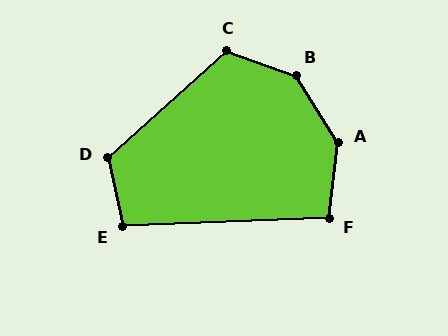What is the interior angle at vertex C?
Approximately 119 degrees (obtuse).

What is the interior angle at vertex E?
Approximately 100 degrees (obtuse).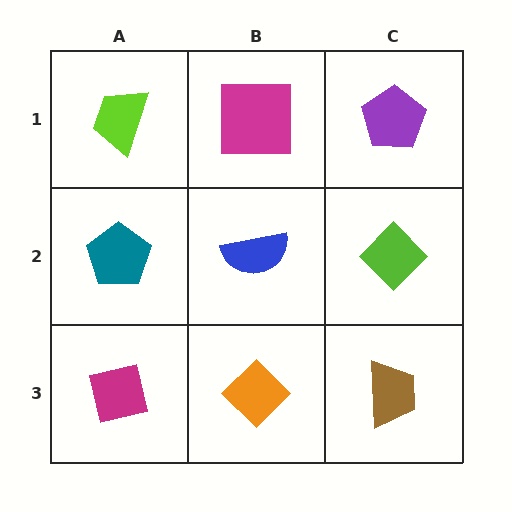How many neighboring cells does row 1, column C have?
2.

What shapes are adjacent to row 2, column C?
A purple pentagon (row 1, column C), a brown trapezoid (row 3, column C), a blue semicircle (row 2, column B).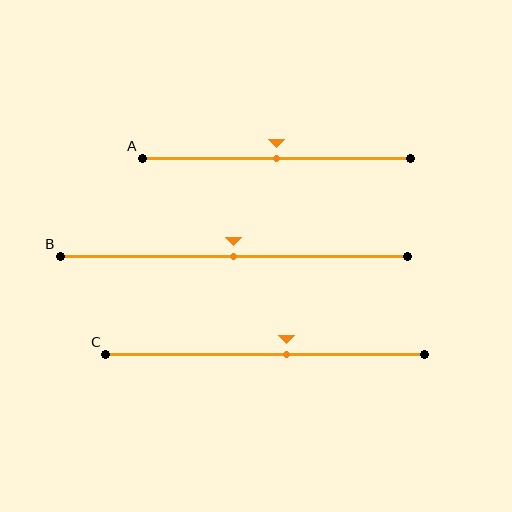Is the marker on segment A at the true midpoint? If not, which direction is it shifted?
Yes, the marker on segment A is at the true midpoint.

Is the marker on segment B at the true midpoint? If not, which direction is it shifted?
Yes, the marker on segment B is at the true midpoint.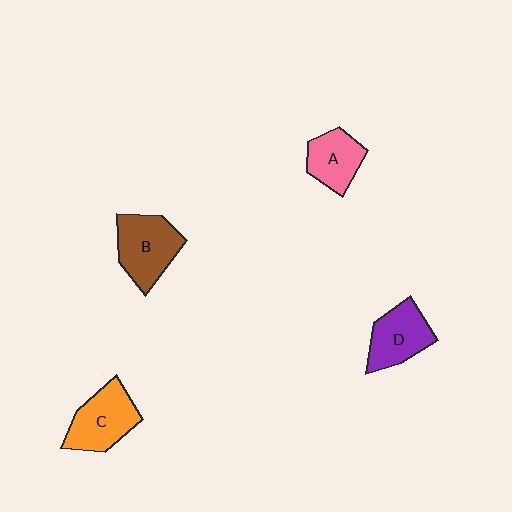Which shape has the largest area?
Shape B (brown).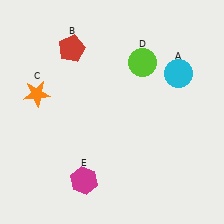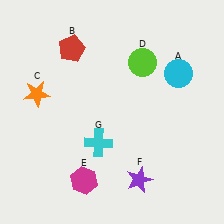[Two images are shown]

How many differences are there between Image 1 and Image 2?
There are 2 differences between the two images.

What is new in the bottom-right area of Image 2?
A purple star (F) was added in the bottom-right area of Image 2.